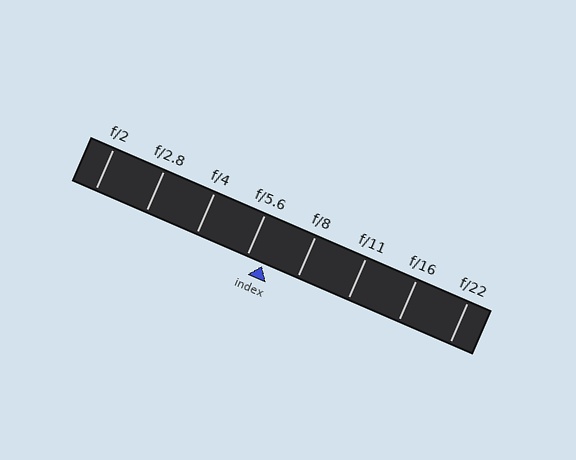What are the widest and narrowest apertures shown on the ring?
The widest aperture shown is f/2 and the narrowest is f/22.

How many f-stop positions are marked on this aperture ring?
There are 8 f-stop positions marked.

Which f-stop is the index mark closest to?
The index mark is closest to f/5.6.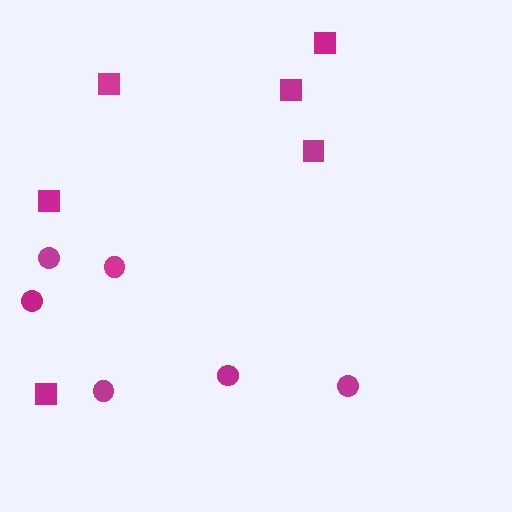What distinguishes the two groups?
There are 2 groups: one group of squares (6) and one group of circles (6).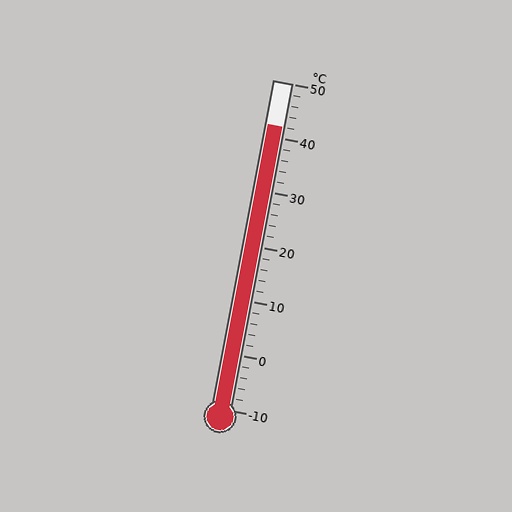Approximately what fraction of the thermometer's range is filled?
The thermometer is filled to approximately 85% of its range.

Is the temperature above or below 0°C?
The temperature is above 0°C.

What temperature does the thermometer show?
The thermometer shows approximately 42°C.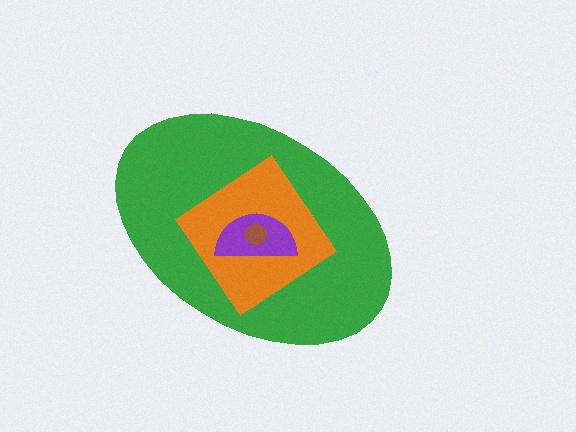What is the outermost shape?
The green ellipse.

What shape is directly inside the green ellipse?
The orange diamond.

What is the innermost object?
The brown circle.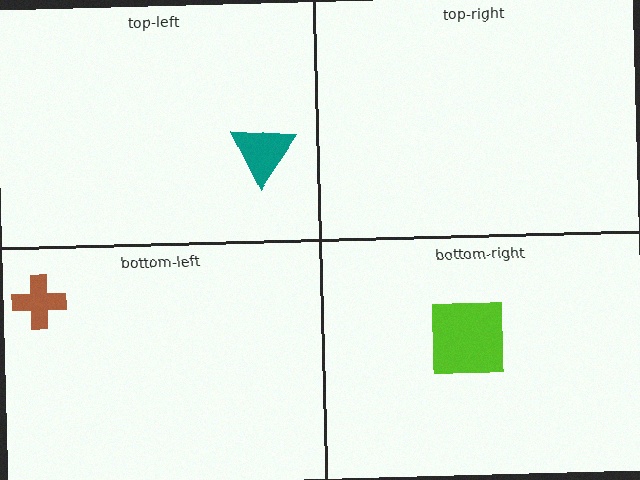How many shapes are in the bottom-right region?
1.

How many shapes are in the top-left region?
1.